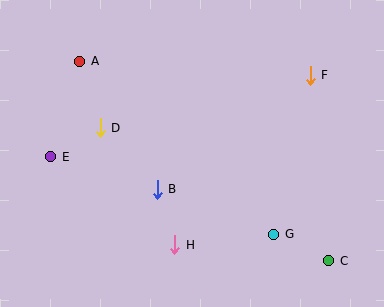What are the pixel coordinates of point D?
Point D is at (100, 128).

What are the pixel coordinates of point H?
Point H is at (175, 245).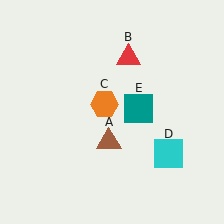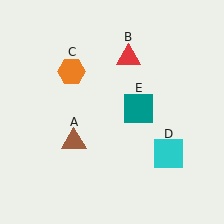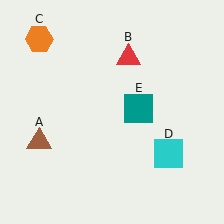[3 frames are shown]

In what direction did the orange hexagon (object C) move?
The orange hexagon (object C) moved up and to the left.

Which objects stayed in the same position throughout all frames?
Red triangle (object B) and cyan square (object D) and teal square (object E) remained stationary.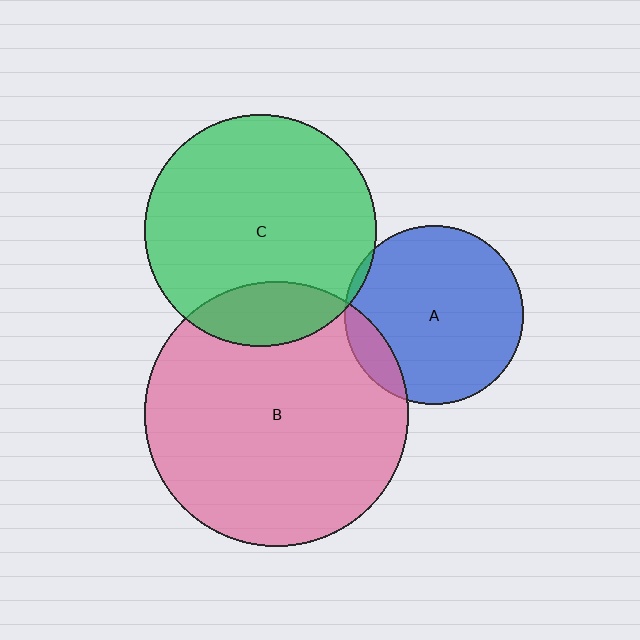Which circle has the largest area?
Circle B (pink).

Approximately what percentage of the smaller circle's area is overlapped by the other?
Approximately 5%.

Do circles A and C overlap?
Yes.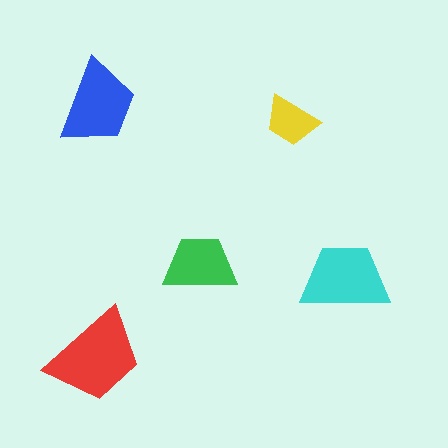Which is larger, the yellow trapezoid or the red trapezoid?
The red one.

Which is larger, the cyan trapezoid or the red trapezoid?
The red one.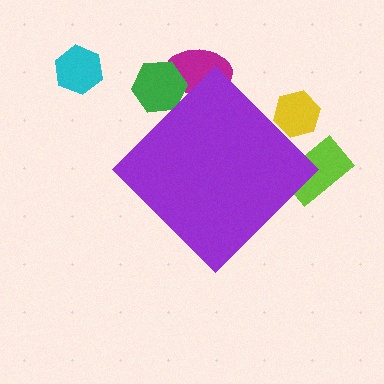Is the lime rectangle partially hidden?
Yes, the lime rectangle is partially hidden behind the purple diamond.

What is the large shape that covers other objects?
A purple diamond.